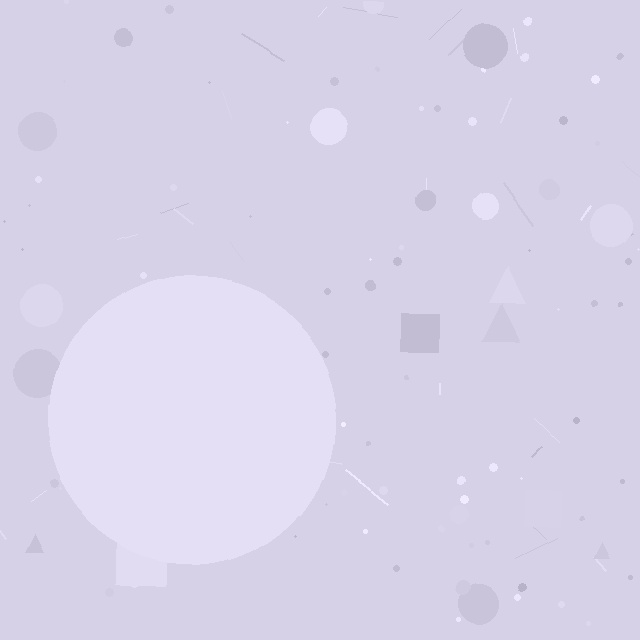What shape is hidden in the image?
A circle is hidden in the image.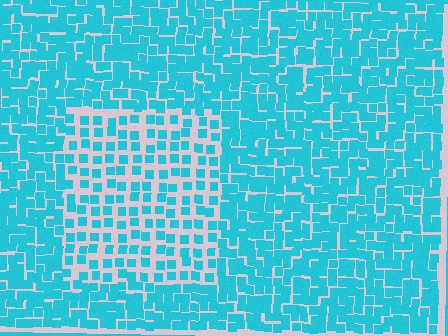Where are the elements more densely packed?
The elements are more densely packed outside the rectangle boundary.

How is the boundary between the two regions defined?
The boundary is defined by a change in element density (approximately 2.0x ratio). All elements are the same color, size, and shape.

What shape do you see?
I see a rectangle.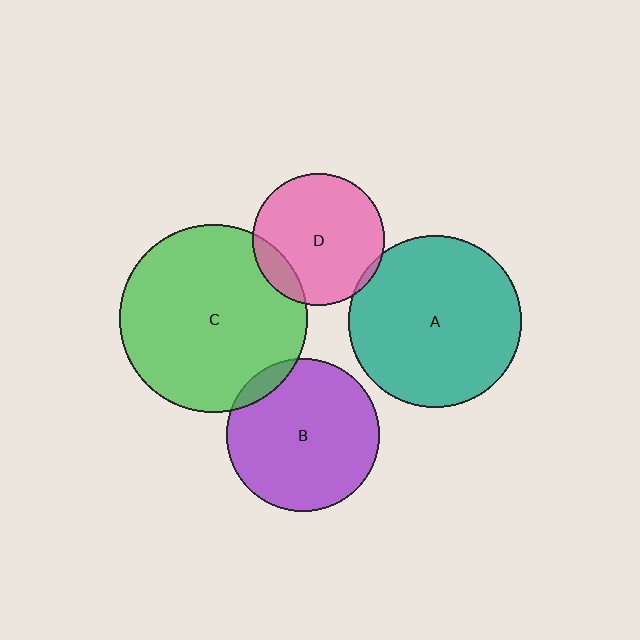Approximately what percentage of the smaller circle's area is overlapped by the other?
Approximately 5%.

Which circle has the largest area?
Circle C (green).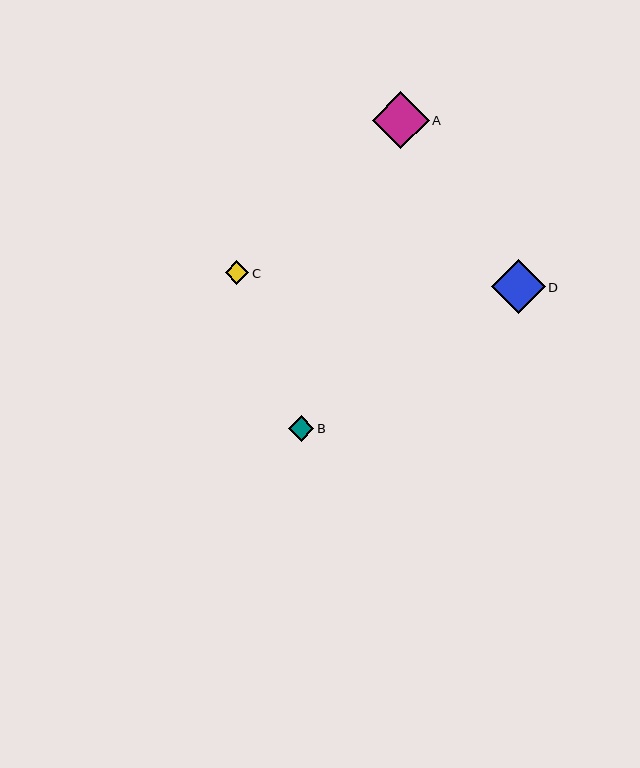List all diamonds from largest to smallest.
From largest to smallest: A, D, B, C.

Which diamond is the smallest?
Diamond C is the smallest with a size of approximately 23 pixels.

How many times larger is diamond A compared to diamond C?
Diamond A is approximately 2.5 times the size of diamond C.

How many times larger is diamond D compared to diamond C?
Diamond D is approximately 2.3 times the size of diamond C.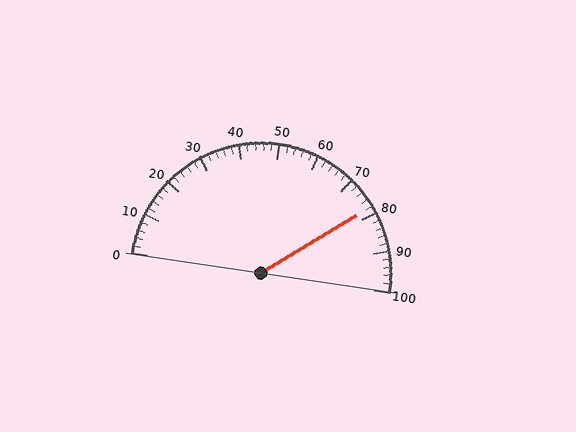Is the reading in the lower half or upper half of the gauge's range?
The reading is in the upper half of the range (0 to 100).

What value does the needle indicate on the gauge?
The needle indicates approximately 78.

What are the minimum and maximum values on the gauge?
The gauge ranges from 0 to 100.